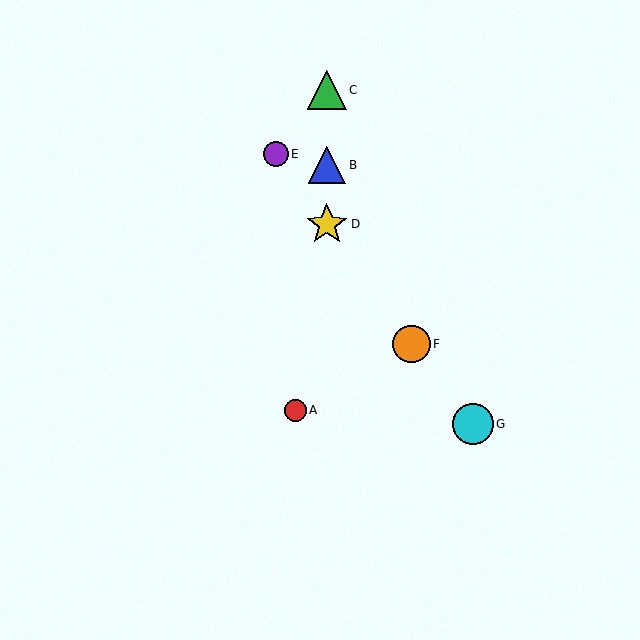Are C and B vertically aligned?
Yes, both are at x≈327.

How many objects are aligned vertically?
3 objects (B, C, D) are aligned vertically.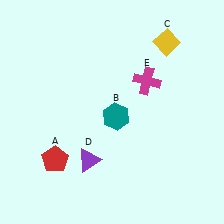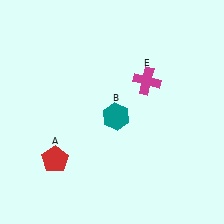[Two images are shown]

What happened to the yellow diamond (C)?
The yellow diamond (C) was removed in Image 2. It was in the top-right area of Image 1.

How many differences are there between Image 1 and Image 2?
There are 2 differences between the two images.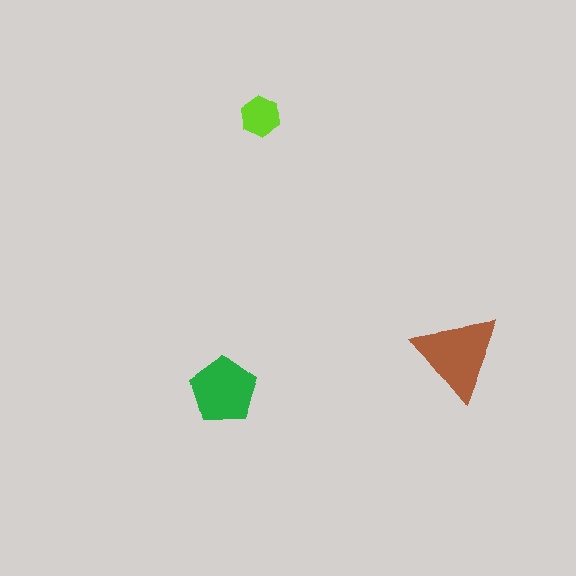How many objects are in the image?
There are 3 objects in the image.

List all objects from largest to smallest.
The brown triangle, the green pentagon, the lime hexagon.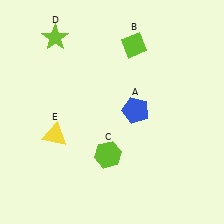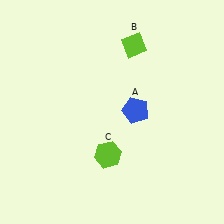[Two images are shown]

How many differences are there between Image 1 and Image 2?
There are 2 differences between the two images.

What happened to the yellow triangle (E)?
The yellow triangle (E) was removed in Image 2. It was in the bottom-left area of Image 1.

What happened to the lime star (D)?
The lime star (D) was removed in Image 2. It was in the top-left area of Image 1.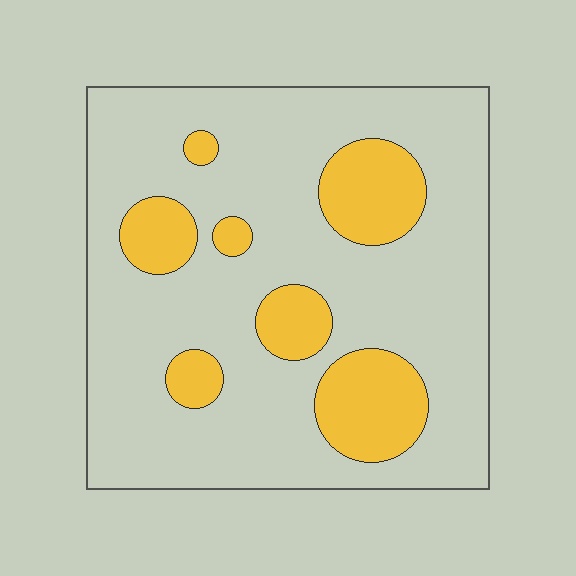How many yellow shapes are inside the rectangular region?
7.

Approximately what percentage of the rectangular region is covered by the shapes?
Approximately 20%.